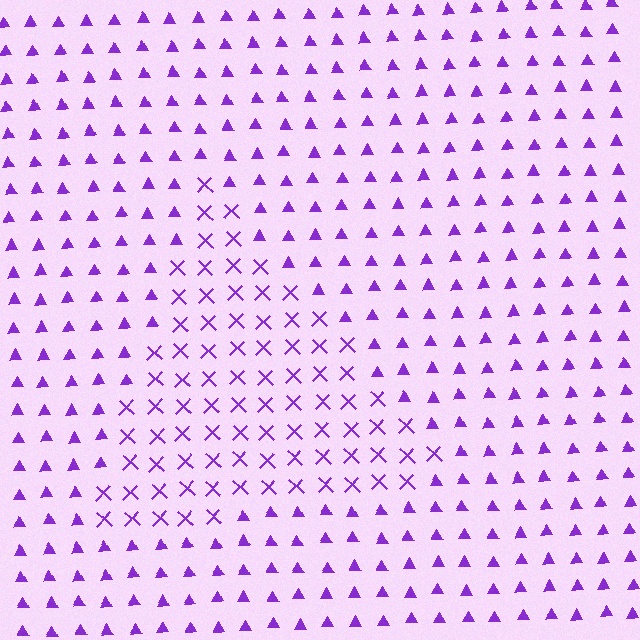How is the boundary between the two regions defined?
The boundary is defined by a change in element shape: X marks inside vs. triangles outside. All elements share the same color and spacing.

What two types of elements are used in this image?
The image uses X marks inside the triangle region and triangles outside it.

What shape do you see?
I see a triangle.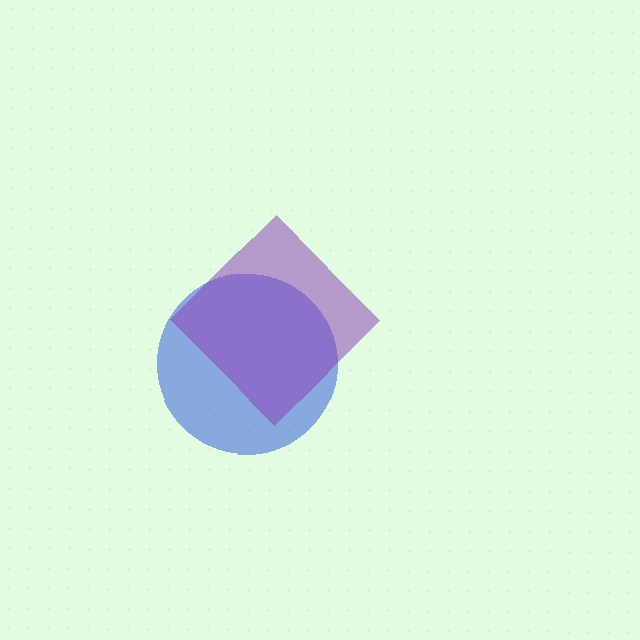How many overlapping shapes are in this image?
There are 2 overlapping shapes in the image.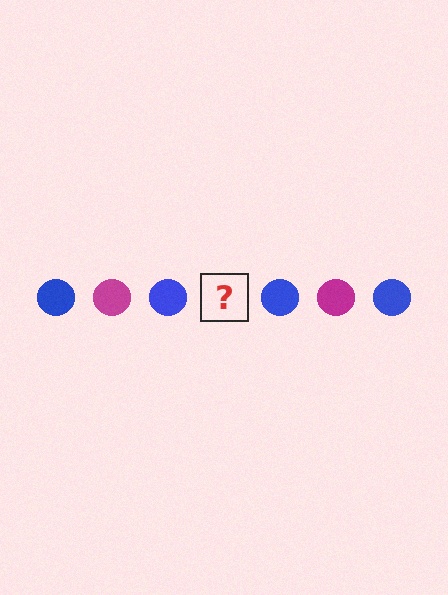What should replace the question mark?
The question mark should be replaced with a magenta circle.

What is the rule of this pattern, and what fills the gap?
The rule is that the pattern cycles through blue, magenta circles. The gap should be filled with a magenta circle.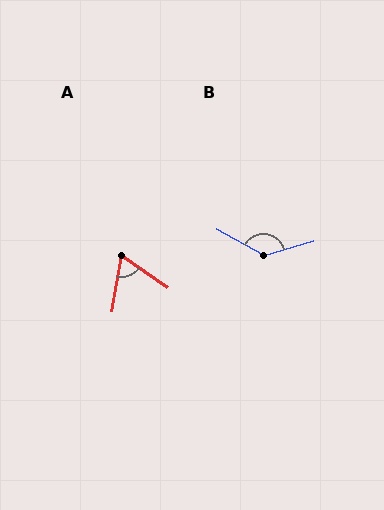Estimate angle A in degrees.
Approximately 64 degrees.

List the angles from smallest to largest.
A (64°), B (136°).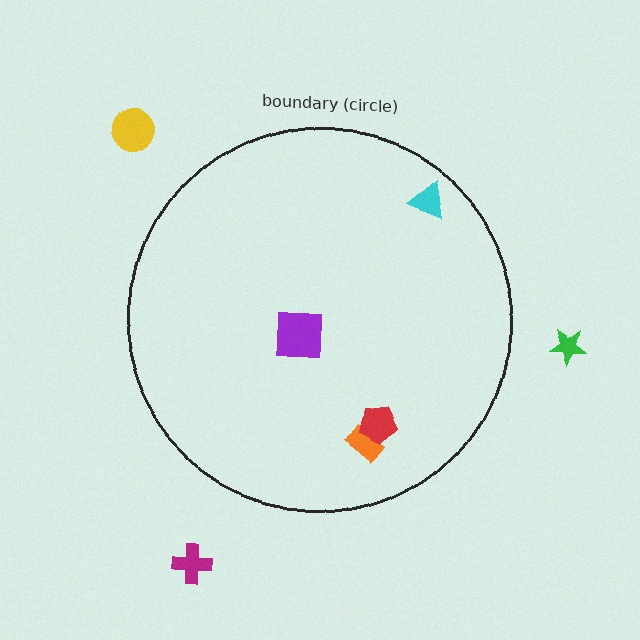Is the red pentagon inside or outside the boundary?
Inside.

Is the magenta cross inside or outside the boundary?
Outside.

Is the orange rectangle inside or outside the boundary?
Inside.